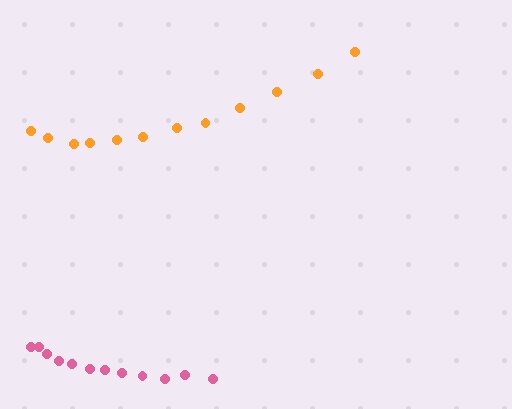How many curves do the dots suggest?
There are 2 distinct paths.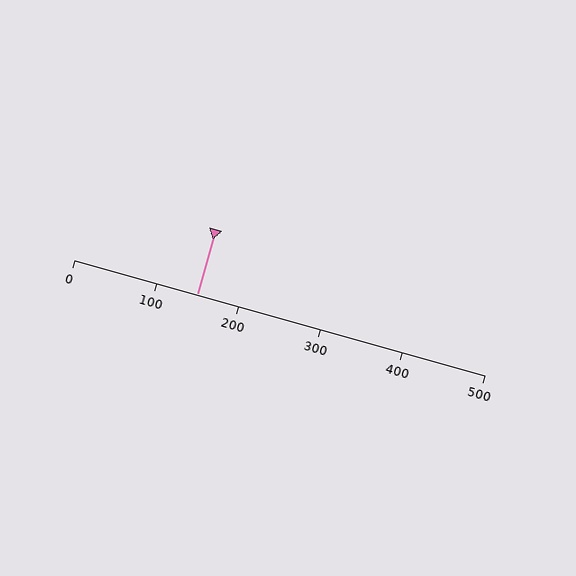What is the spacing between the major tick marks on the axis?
The major ticks are spaced 100 apart.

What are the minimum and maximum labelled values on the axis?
The axis runs from 0 to 500.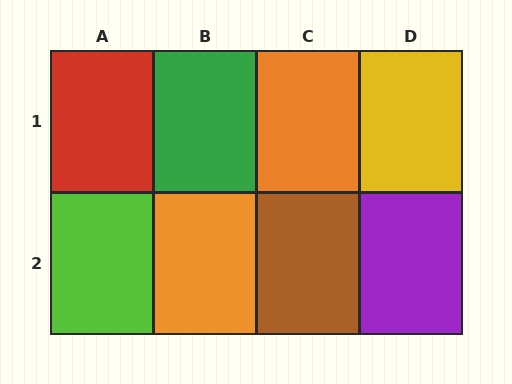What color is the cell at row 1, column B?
Green.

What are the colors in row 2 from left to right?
Lime, orange, brown, purple.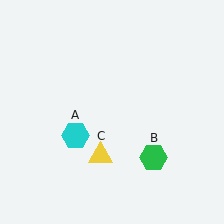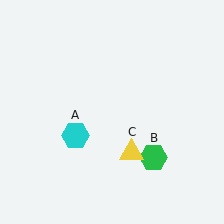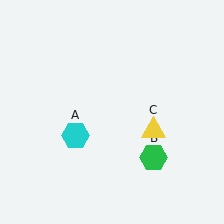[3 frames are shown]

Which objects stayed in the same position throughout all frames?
Cyan hexagon (object A) and green hexagon (object B) remained stationary.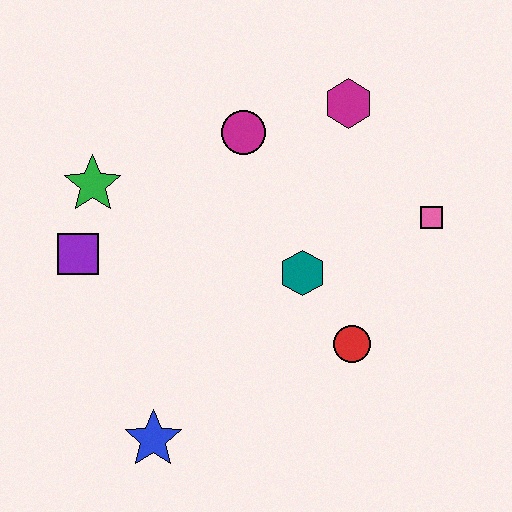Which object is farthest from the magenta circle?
The blue star is farthest from the magenta circle.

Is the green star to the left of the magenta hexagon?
Yes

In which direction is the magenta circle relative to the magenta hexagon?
The magenta circle is to the left of the magenta hexagon.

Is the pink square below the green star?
Yes